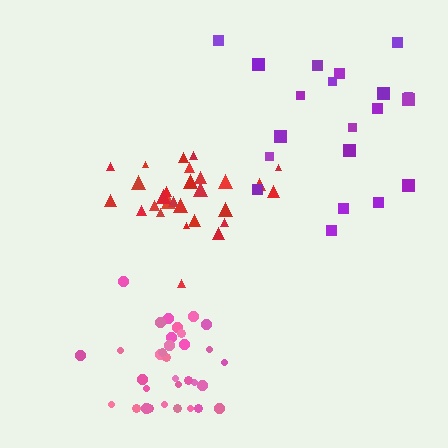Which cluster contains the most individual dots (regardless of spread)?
Pink (33).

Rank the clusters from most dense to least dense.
red, pink, purple.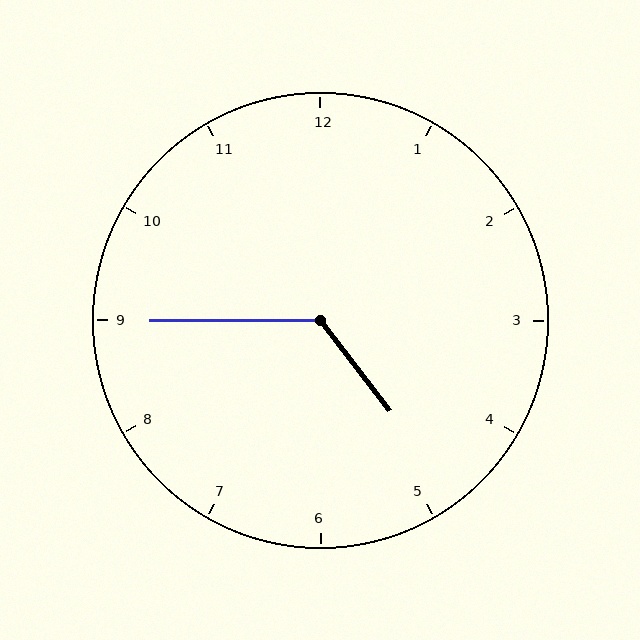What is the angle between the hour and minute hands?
Approximately 128 degrees.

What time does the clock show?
4:45.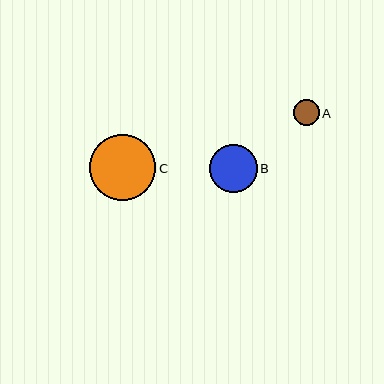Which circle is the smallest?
Circle A is the smallest with a size of approximately 26 pixels.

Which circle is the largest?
Circle C is the largest with a size of approximately 66 pixels.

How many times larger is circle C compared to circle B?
Circle C is approximately 1.4 times the size of circle B.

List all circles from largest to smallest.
From largest to smallest: C, B, A.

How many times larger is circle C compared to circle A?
Circle C is approximately 2.6 times the size of circle A.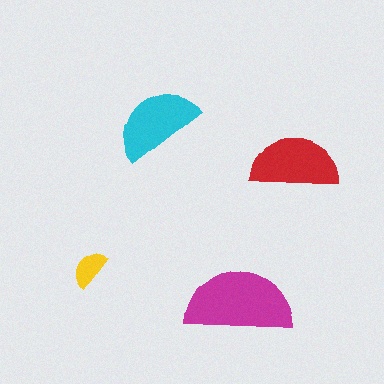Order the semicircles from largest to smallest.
the magenta one, the red one, the cyan one, the yellow one.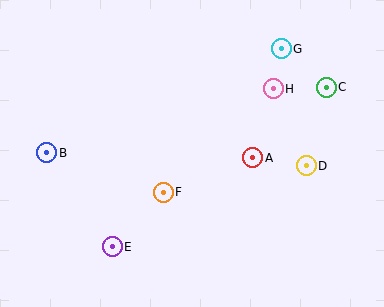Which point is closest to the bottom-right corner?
Point D is closest to the bottom-right corner.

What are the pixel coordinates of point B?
Point B is at (47, 153).